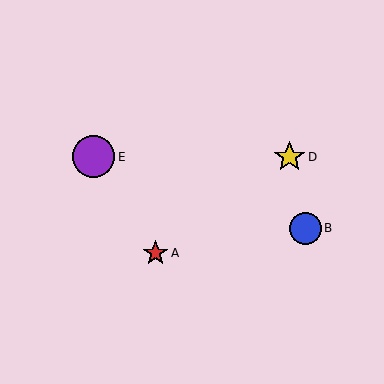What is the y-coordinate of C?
Object C is at y≈157.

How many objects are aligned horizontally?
3 objects (C, D, E) are aligned horizontally.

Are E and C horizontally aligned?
Yes, both are at y≈157.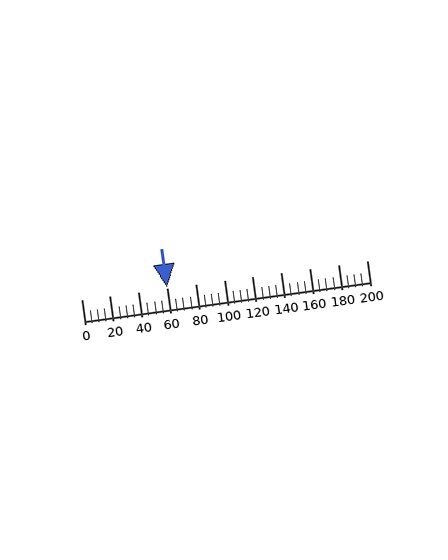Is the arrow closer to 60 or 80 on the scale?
The arrow is closer to 60.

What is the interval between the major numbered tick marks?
The major tick marks are spaced 20 units apart.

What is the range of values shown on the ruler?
The ruler shows values from 0 to 200.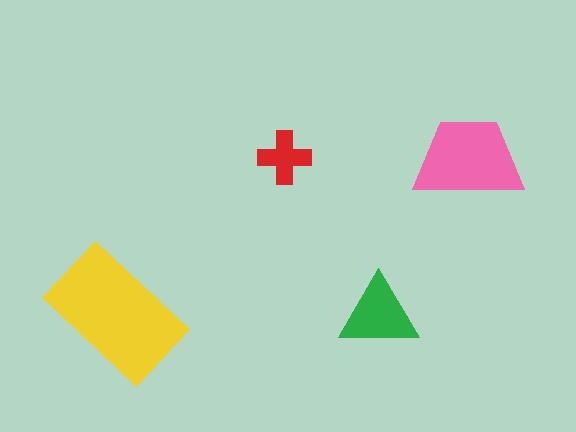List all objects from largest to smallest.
The yellow rectangle, the pink trapezoid, the green triangle, the red cross.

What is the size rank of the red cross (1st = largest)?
4th.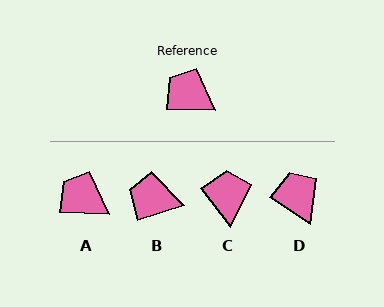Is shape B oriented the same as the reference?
No, it is off by about 20 degrees.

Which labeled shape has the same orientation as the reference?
A.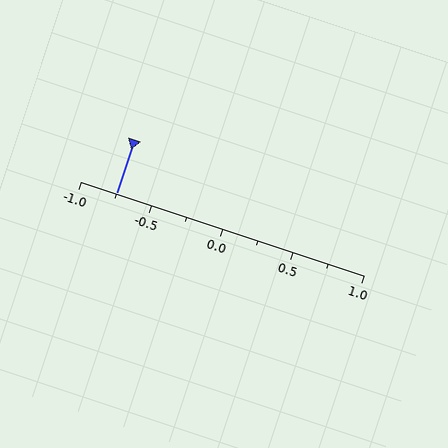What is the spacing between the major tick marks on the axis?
The major ticks are spaced 0.5 apart.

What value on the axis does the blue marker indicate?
The marker indicates approximately -0.75.